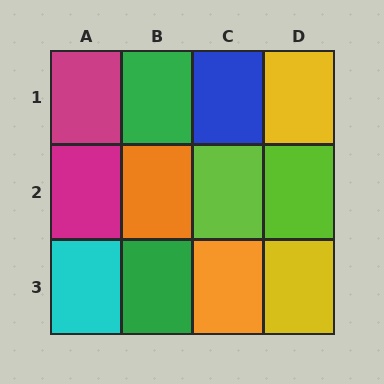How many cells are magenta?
2 cells are magenta.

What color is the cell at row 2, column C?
Lime.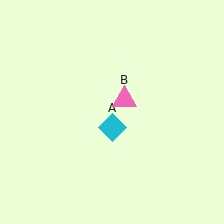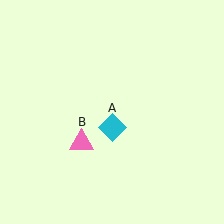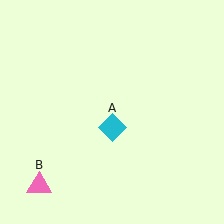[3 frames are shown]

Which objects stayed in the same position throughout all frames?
Cyan diamond (object A) remained stationary.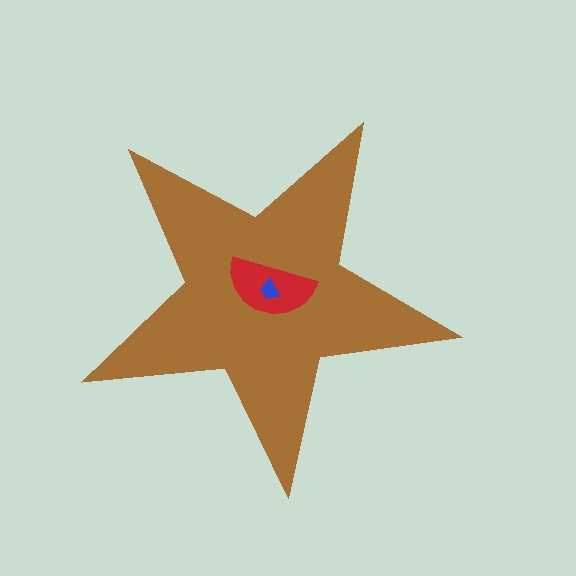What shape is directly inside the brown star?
The red semicircle.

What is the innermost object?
The blue trapezoid.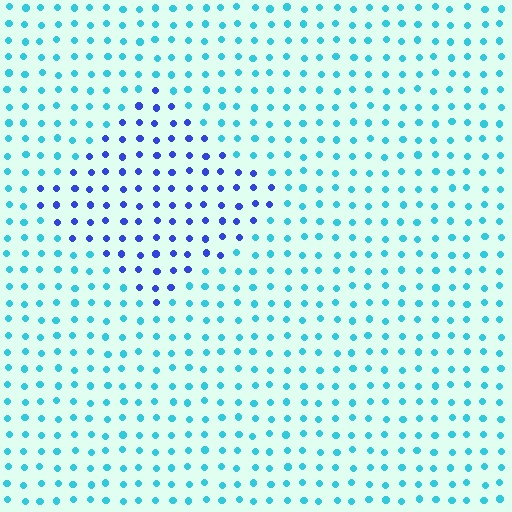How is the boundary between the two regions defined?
The boundary is defined purely by a slight shift in hue (about 47 degrees). Spacing, size, and orientation are identical on both sides.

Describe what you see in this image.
The image is filled with small cyan elements in a uniform arrangement. A diamond-shaped region is visible where the elements are tinted to a slightly different hue, forming a subtle color boundary.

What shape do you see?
I see a diamond.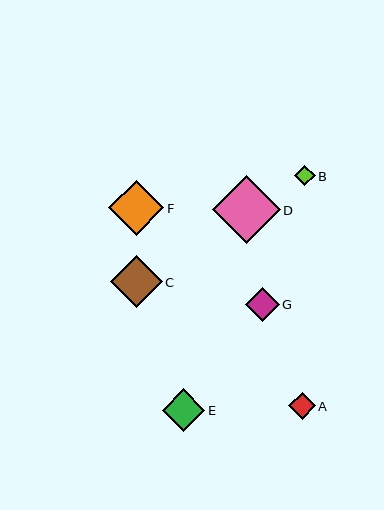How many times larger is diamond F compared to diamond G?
Diamond F is approximately 1.7 times the size of diamond G.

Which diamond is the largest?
Diamond D is the largest with a size of approximately 68 pixels.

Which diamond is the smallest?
Diamond B is the smallest with a size of approximately 20 pixels.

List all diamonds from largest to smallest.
From largest to smallest: D, F, C, E, G, A, B.